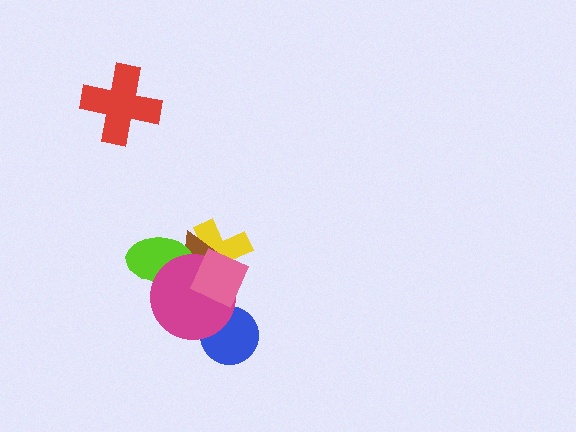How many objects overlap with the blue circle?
1 object overlaps with the blue circle.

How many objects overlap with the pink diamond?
3 objects overlap with the pink diamond.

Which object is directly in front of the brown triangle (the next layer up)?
The lime ellipse is directly in front of the brown triangle.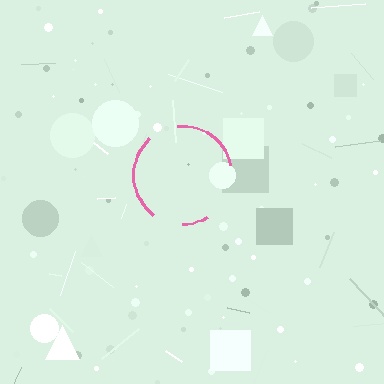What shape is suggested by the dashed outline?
The dashed outline suggests a circle.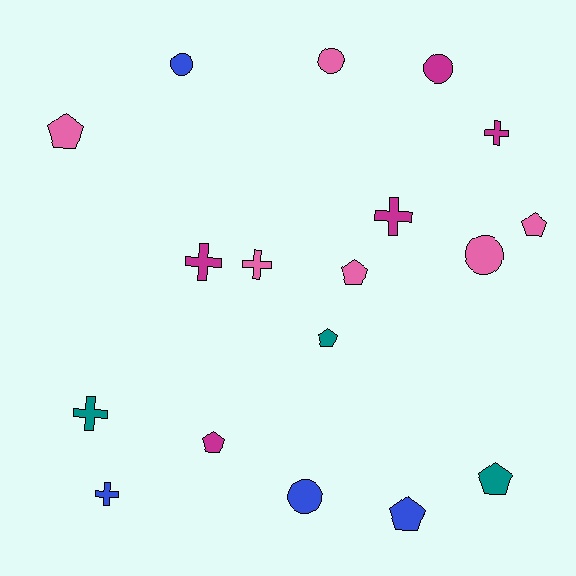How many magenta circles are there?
There is 1 magenta circle.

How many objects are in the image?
There are 18 objects.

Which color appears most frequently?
Pink, with 6 objects.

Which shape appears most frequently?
Pentagon, with 7 objects.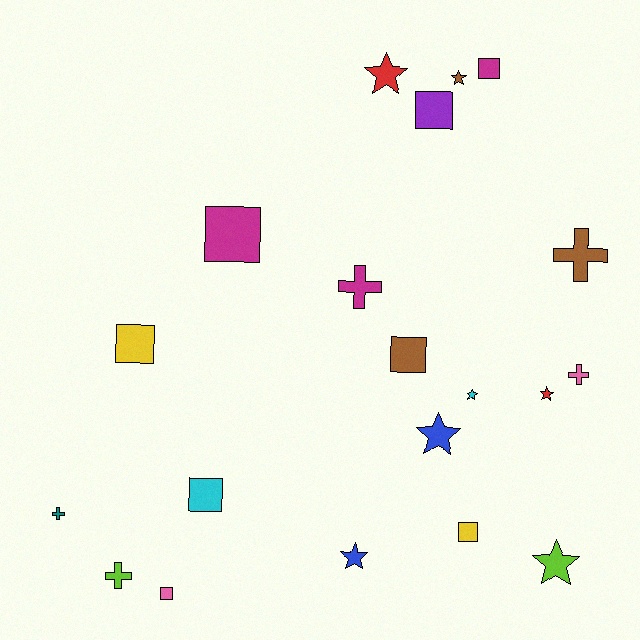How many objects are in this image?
There are 20 objects.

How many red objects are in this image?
There are 2 red objects.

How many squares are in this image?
There are 8 squares.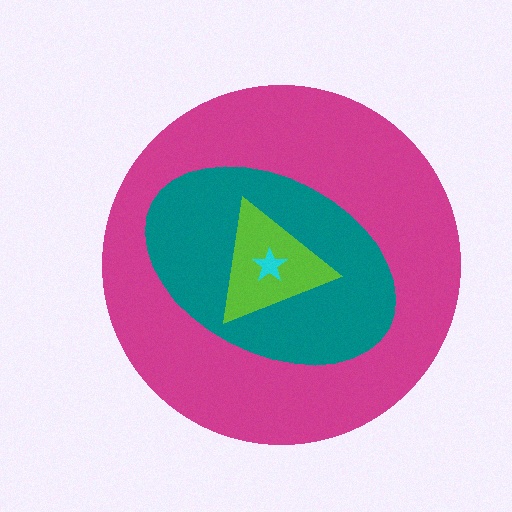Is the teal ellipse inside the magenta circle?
Yes.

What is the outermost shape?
The magenta circle.